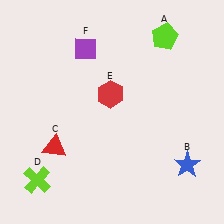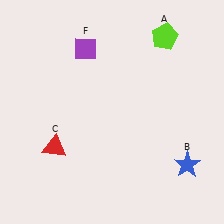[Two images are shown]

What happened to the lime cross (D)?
The lime cross (D) was removed in Image 2. It was in the bottom-left area of Image 1.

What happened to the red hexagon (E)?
The red hexagon (E) was removed in Image 2. It was in the top-left area of Image 1.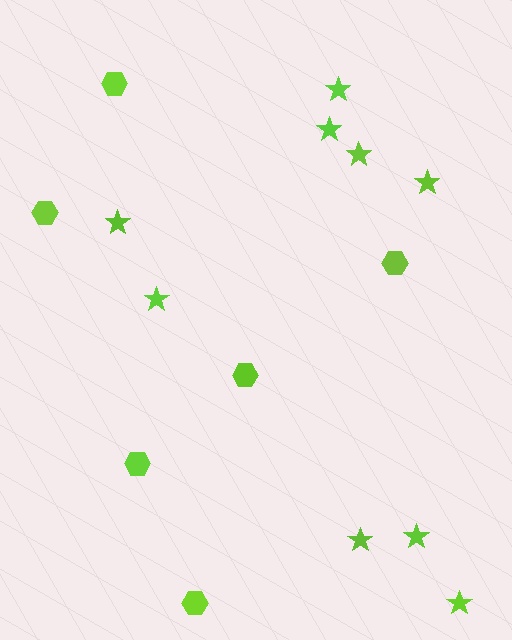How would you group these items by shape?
There are 2 groups: one group of stars (9) and one group of hexagons (6).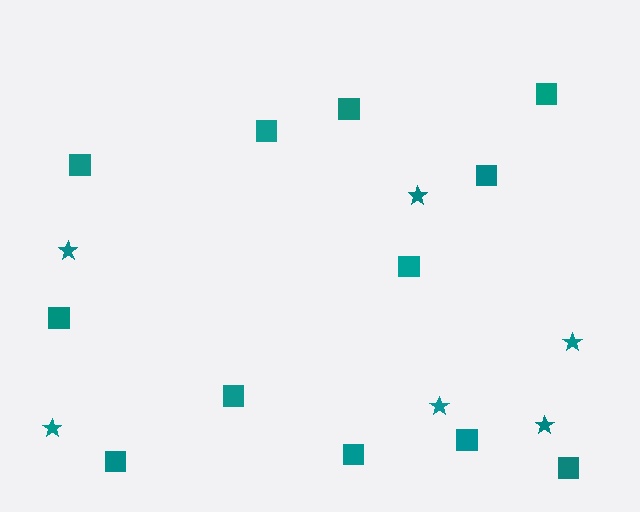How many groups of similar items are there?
There are 2 groups: one group of stars (6) and one group of squares (12).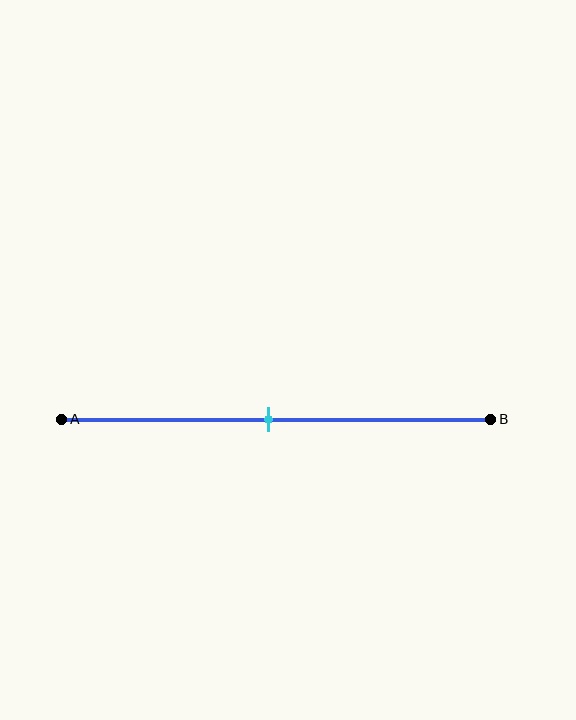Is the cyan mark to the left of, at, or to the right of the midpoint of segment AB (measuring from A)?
The cyan mark is approximately at the midpoint of segment AB.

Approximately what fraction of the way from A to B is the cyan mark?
The cyan mark is approximately 50% of the way from A to B.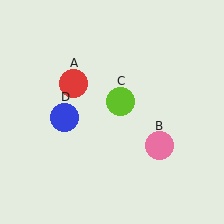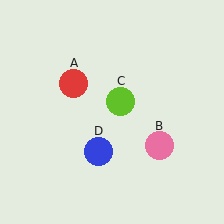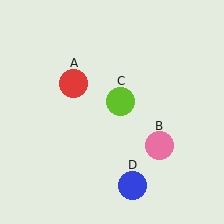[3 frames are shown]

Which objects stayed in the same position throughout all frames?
Red circle (object A) and pink circle (object B) and lime circle (object C) remained stationary.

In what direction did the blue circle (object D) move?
The blue circle (object D) moved down and to the right.